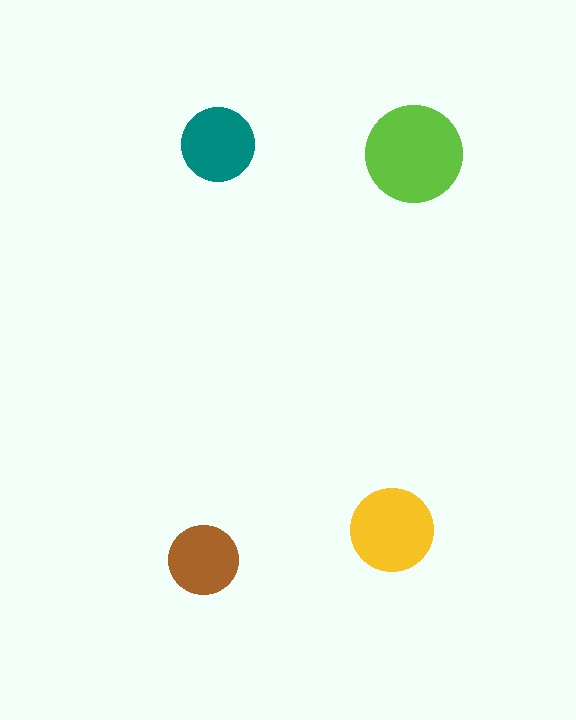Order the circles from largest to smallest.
the lime one, the yellow one, the teal one, the brown one.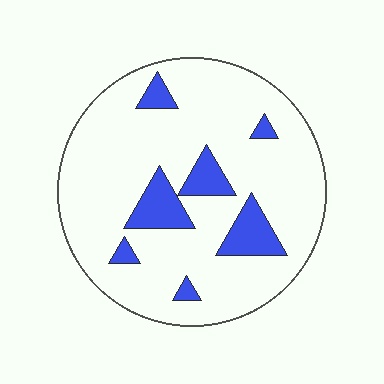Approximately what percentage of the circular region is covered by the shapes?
Approximately 15%.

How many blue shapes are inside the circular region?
7.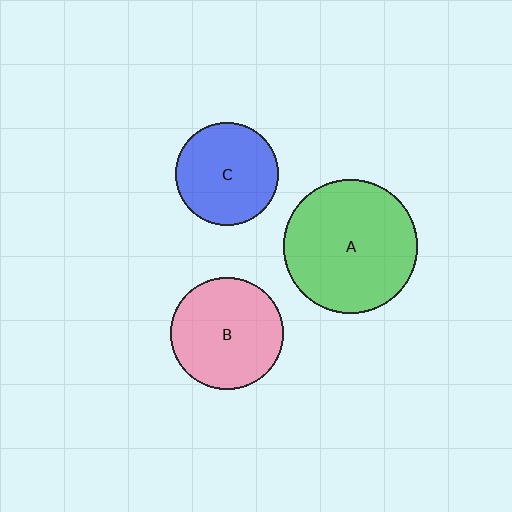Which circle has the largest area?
Circle A (green).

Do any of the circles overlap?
No, none of the circles overlap.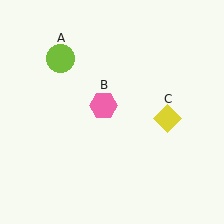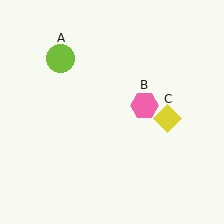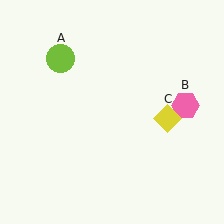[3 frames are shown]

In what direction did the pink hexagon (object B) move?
The pink hexagon (object B) moved right.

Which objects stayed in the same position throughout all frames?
Lime circle (object A) and yellow diamond (object C) remained stationary.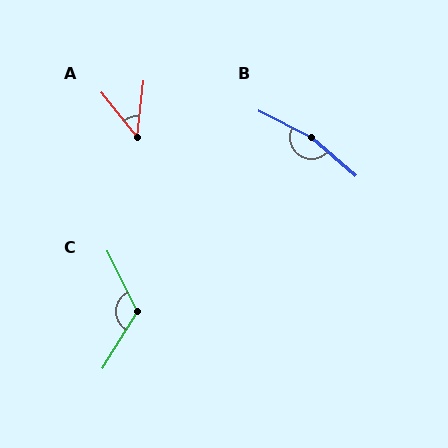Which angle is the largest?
B, at approximately 165 degrees.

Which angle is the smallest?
A, at approximately 45 degrees.